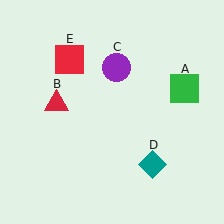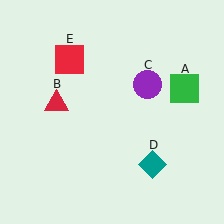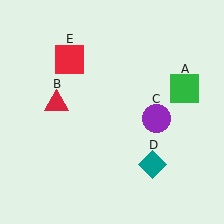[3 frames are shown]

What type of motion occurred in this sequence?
The purple circle (object C) rotated clockwise around the center of the scene.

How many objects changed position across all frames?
1 object changed position: purple circle (object C).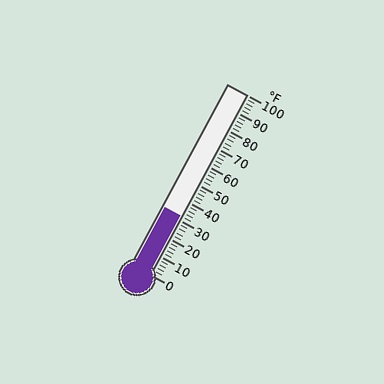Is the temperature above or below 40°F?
The temperature is below 40°F.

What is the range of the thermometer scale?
The thermometer scale ranges from 0°F to 100°F.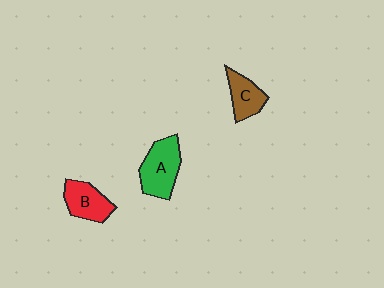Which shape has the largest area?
Shape A (green).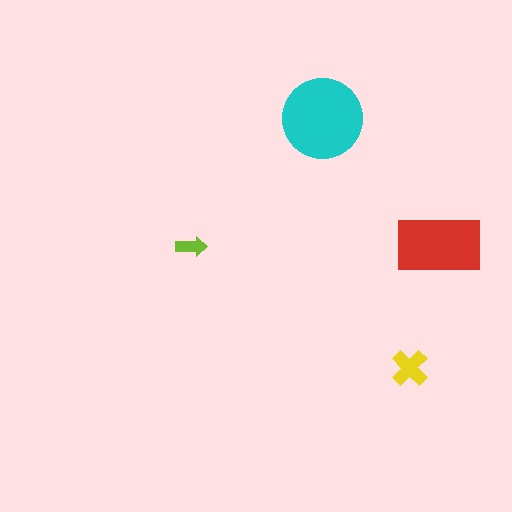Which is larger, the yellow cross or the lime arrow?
The yellow cross.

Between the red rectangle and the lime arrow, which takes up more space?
The red rectangle.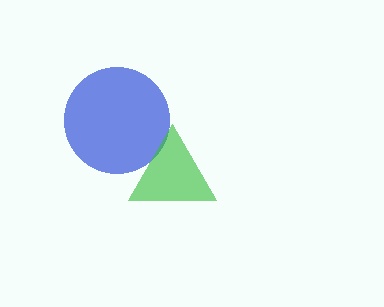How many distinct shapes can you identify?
There are 2 distinct shapes: a blue circle, a green triangle.